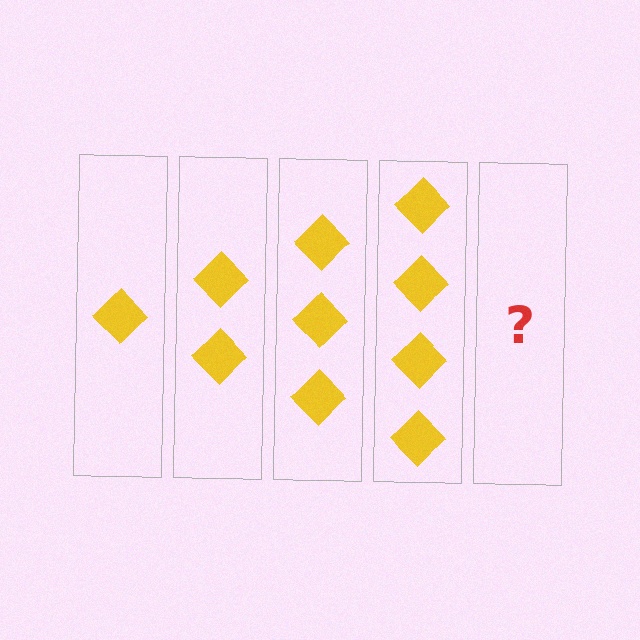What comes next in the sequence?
The next element should be 5 diamonds.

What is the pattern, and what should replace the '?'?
The pattern is that each step adds one more diamond. The '?' should be 5 diamonds.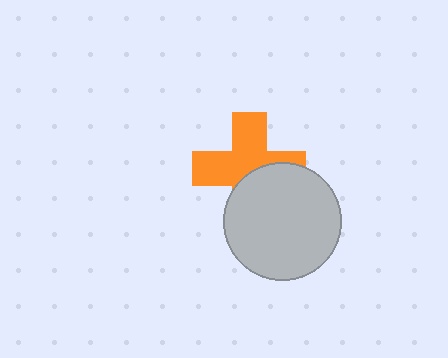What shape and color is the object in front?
The object in front is a light gray circle.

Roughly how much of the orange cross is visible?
About half of it is visible (roughly 60%).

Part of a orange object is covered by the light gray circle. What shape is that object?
It is a cross.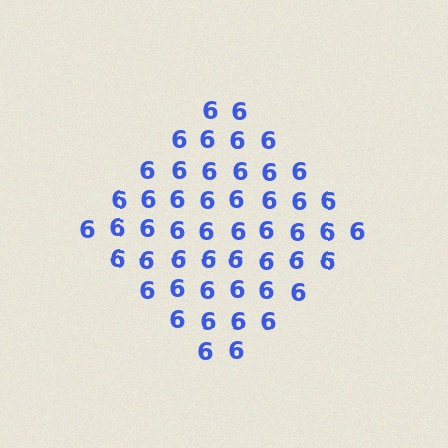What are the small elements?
The small elements are digit 6's.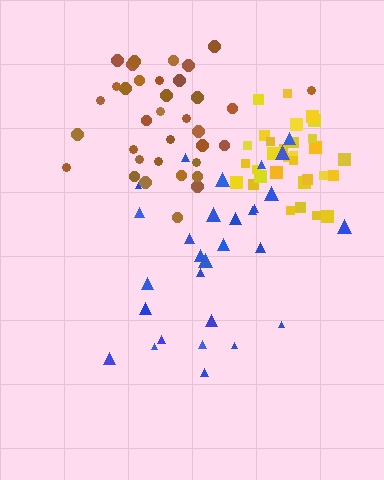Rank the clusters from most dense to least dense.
yellow, brown, blue.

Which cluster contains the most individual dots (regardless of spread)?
Brown (35).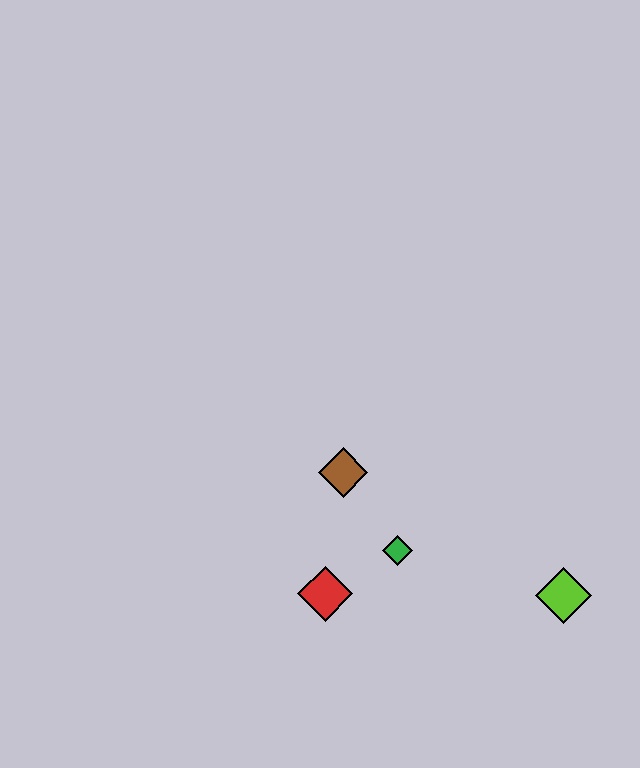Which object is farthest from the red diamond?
The lime diamond is farthest from the red diamond.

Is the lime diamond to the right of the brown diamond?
Yes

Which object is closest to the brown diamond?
The green diamond is closest to the brown diamond.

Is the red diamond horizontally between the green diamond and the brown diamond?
No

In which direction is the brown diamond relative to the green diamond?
The brown diamond is above the green diamond.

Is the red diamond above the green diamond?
No